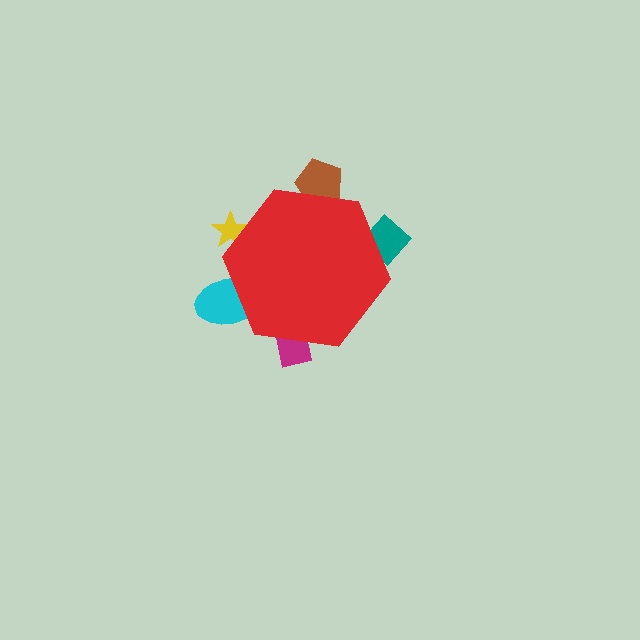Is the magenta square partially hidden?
Yes, the magenta square is partially hidden behind the red hexagon.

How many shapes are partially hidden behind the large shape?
5 shapes are partially hidden.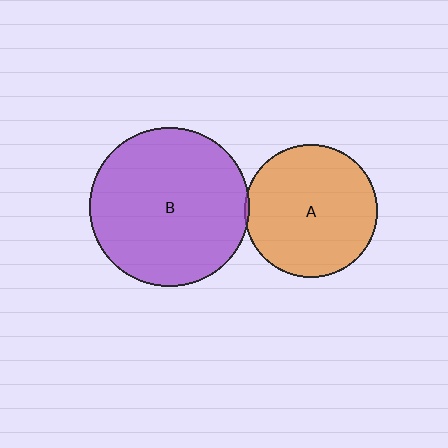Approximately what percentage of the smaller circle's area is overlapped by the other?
Approximately 5%.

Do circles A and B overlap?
Yes.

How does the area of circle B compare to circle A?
Approximately 1.4 times.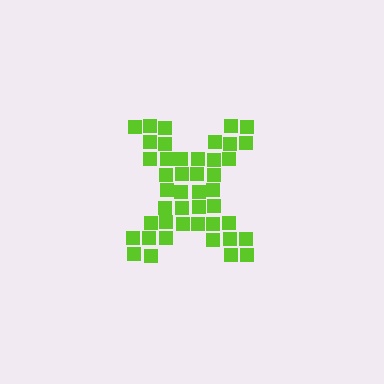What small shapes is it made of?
It is made of small squares.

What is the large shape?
The large shape is the letter X.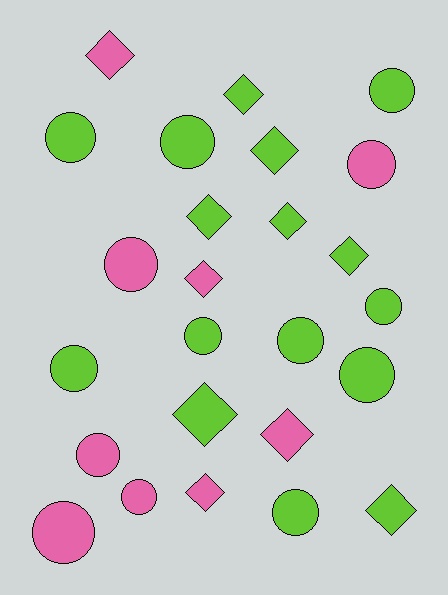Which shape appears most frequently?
Circle, with 14 objects.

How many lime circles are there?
There are 9 lime circles.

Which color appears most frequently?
Lime, with 16 objects.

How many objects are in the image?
There are 25 objects.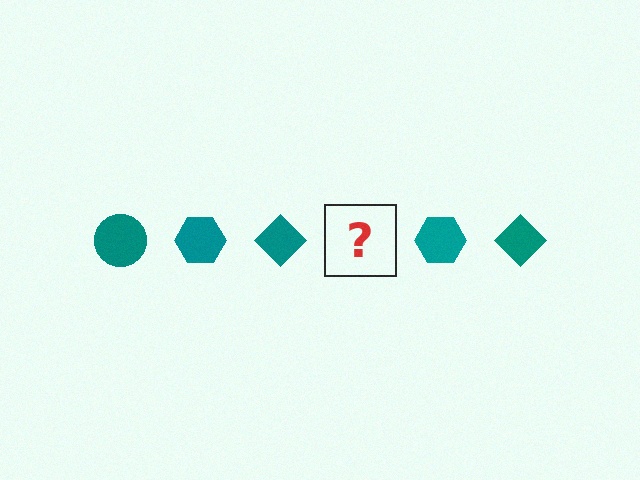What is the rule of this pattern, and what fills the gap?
The rule is that the pattern cycles through circle, hexagon, diamond shapes in teal. The gap should be filled with a teal circle.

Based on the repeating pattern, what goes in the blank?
The blank should be a teal circle.